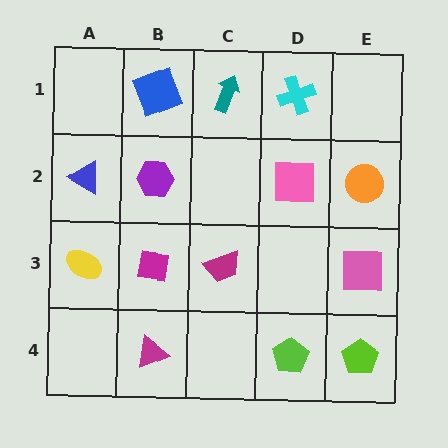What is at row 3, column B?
A magenta square.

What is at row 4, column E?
A lime pentagon.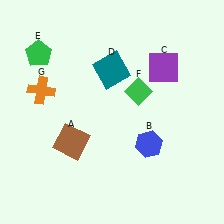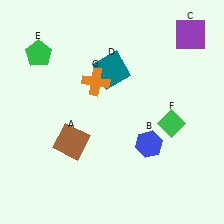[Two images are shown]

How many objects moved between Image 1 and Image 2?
3 objects moved between the two images.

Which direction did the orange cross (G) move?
The orange cross (G) moved right.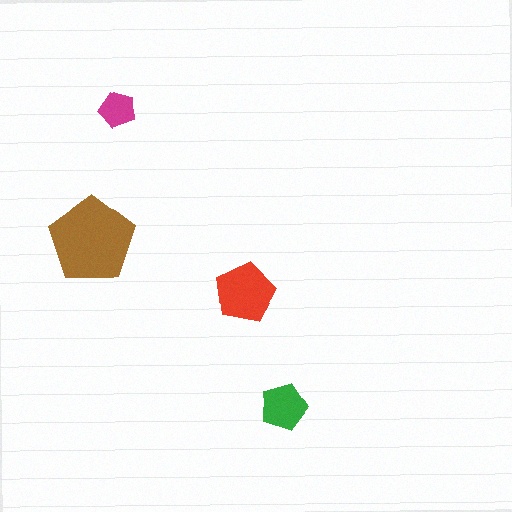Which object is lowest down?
The green pentagon is bottommost.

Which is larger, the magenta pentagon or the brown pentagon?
The brown one.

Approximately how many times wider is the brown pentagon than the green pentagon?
About 2 times wider.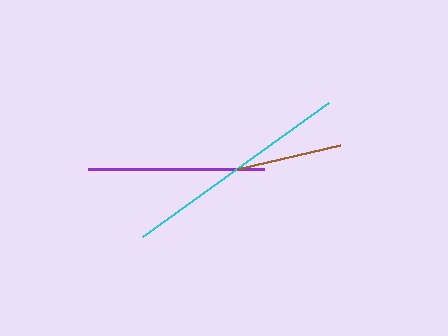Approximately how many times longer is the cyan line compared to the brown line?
The cyan line is approximately 2.2 times the length of the brown line.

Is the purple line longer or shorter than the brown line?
The purple line is longer than the brown line.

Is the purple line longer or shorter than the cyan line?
The cyan line is longer than the purple line.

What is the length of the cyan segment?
The cyan segment is approximately 229 pixels long.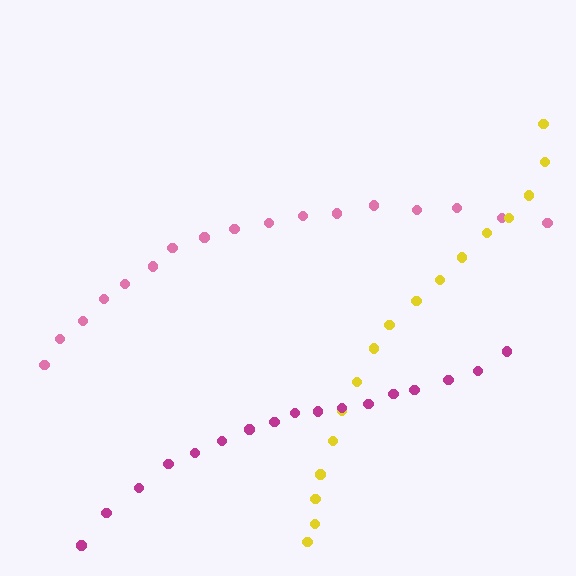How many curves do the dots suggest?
There are 3 distinct paths.